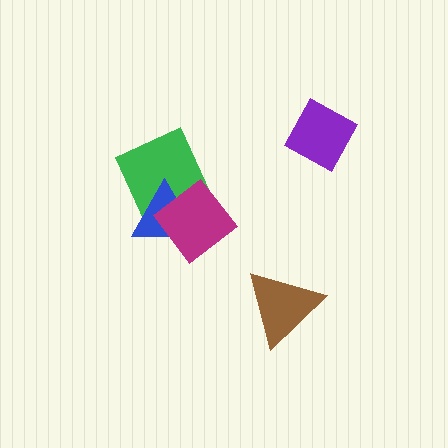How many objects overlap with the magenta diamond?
2 objects overlap with the magenta diamond.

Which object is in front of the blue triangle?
The magenta diamond is in front of the blue triangle.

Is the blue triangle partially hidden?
Yes, it is partially covered by another shape.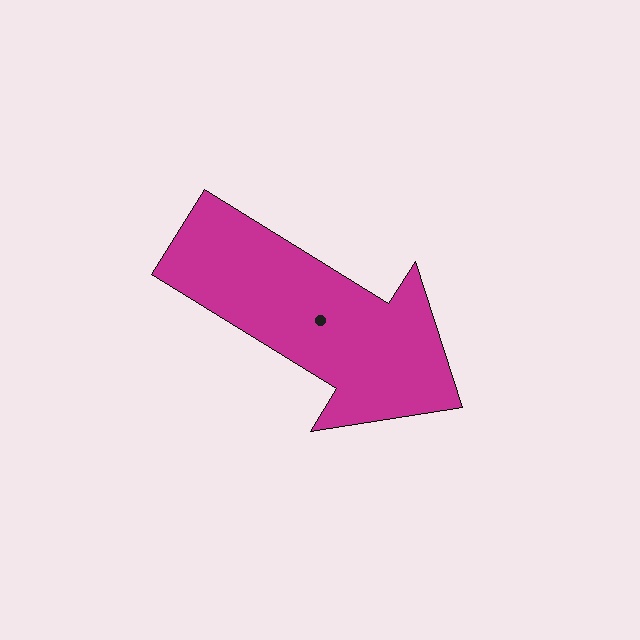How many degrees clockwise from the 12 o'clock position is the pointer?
Approximately 122 degrees.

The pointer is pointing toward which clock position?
Roughly 4 o'clock.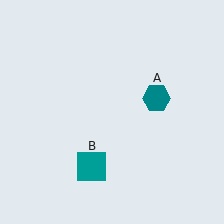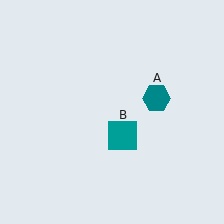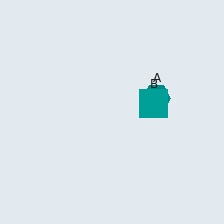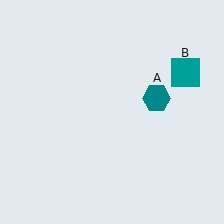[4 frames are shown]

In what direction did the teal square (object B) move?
The teal square (object B) moved up and to the right.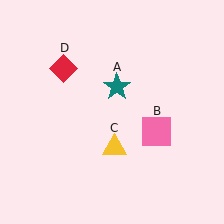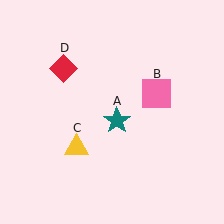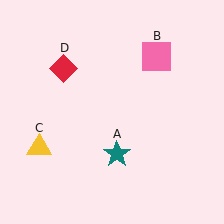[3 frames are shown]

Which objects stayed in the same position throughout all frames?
Red diamond (object D) remained stationary.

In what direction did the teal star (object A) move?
The teal star (object A) moved down.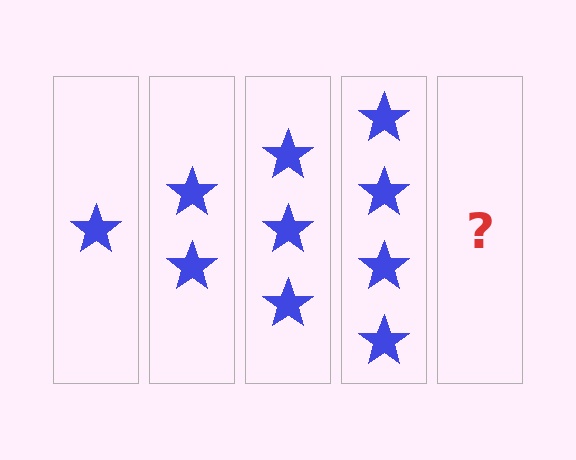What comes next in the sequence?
The next element should be 5 stars.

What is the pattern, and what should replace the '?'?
The pattern is that each step adds one more star. The '?' should be 5 stars.